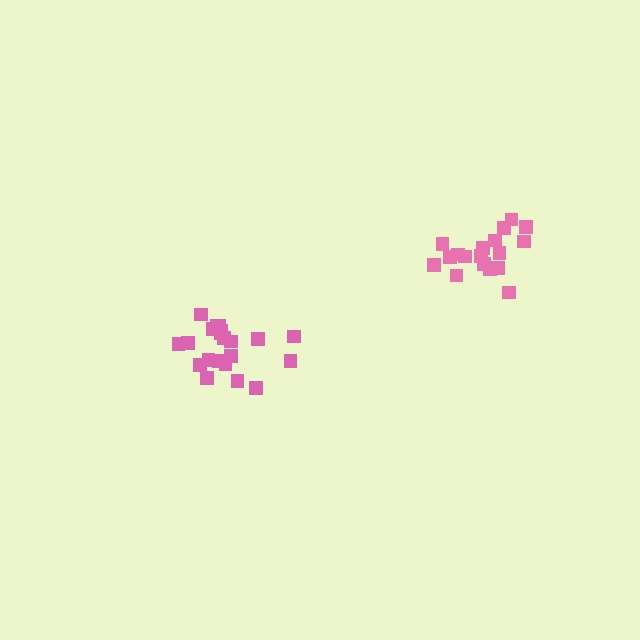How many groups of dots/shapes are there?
There are 2 groups.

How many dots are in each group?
Group 1: 18 dots, Group 2: 21 dots (39 total).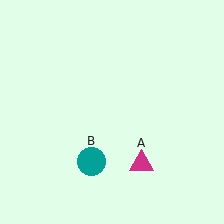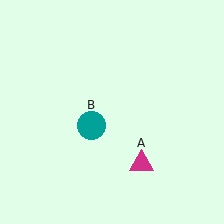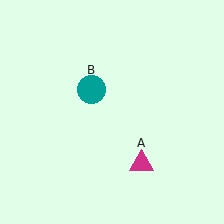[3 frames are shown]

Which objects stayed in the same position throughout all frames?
Magenta triangle (object A) remained stationary.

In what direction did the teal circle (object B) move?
The teal circle (object B) moved up.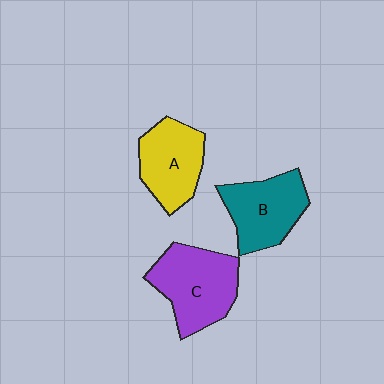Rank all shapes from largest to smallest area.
From largest to smallest: C (purple), B (teal), A (yellow).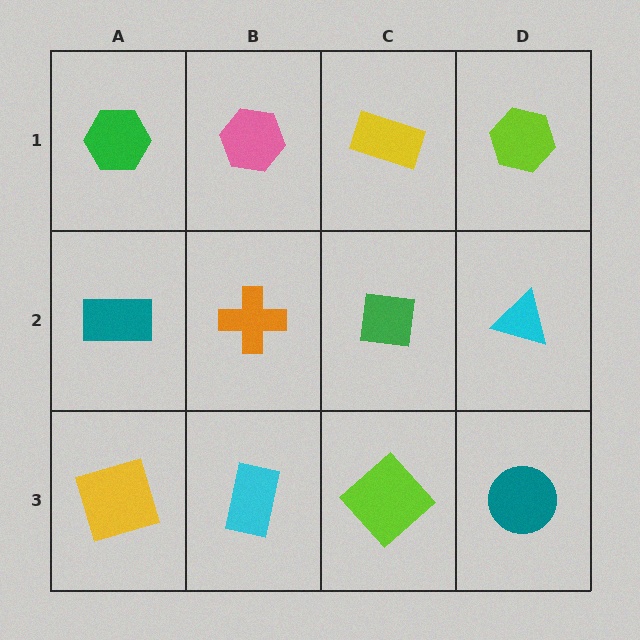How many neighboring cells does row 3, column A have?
2.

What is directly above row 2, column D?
A lime hexagon.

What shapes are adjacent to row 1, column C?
A green square (row 2, column C), a pink hexagon (row 1, column B), a lime hexagon (row 1, column D).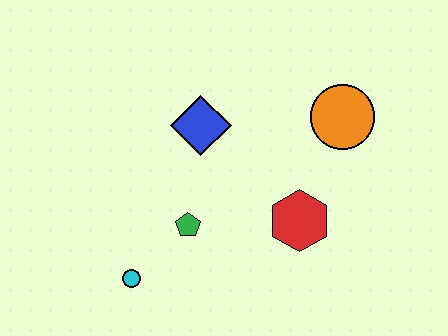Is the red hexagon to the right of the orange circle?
No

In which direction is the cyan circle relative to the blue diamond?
The cyan circle is below the blue diamond.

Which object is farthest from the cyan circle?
The orange circle is farthest from the cyan circle.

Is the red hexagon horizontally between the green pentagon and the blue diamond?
No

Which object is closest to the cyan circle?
The green pentagon is closest to the cyan circle.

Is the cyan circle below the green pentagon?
Yes